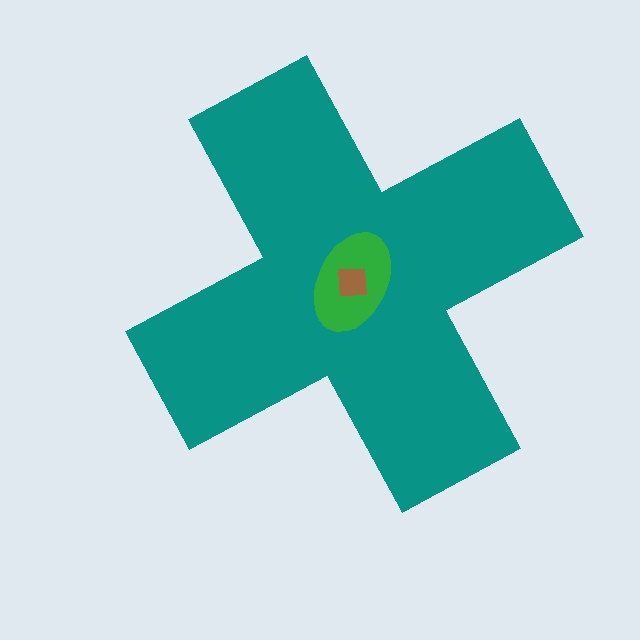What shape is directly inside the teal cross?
The green ellipse.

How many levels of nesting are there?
3.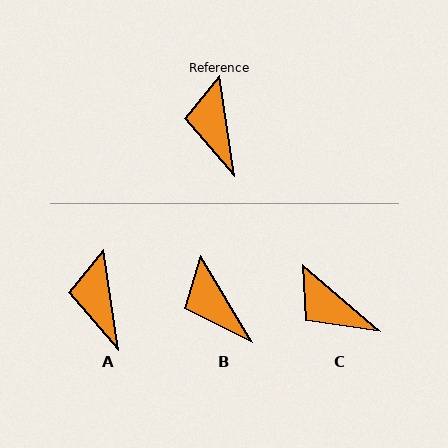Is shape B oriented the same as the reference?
No, it is off by about 23 degrees.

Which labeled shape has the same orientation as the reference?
A.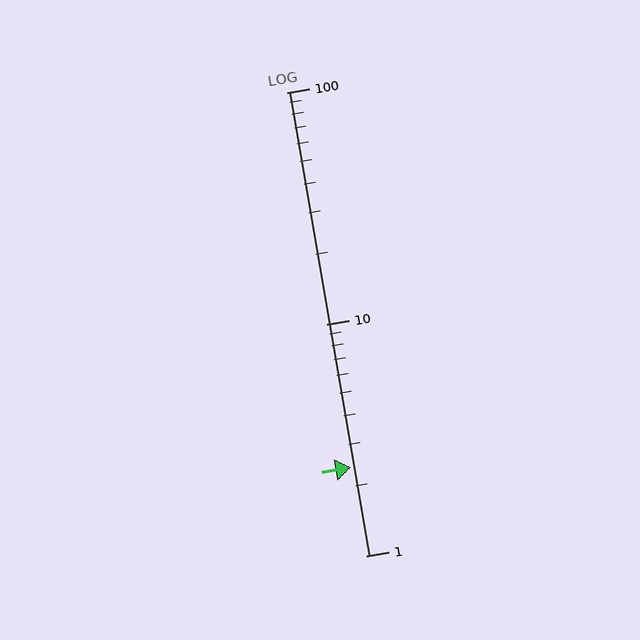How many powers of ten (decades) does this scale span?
The scale spans 2 decades, from 1 to 100.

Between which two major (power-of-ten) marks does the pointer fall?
The pointer is between 1 and 10.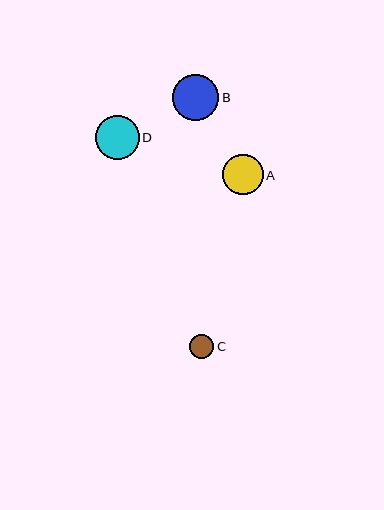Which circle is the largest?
Circle B is the largest with a size of approximately 46 pixels.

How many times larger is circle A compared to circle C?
Circle A is approximately 1.7 times the size of circle C.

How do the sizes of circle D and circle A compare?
Circle D and circle A are approximately the same size.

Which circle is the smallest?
Circle C is the smallest with a size of approximately 24 pixels.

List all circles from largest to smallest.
From largest to smallest: B, D, A, C.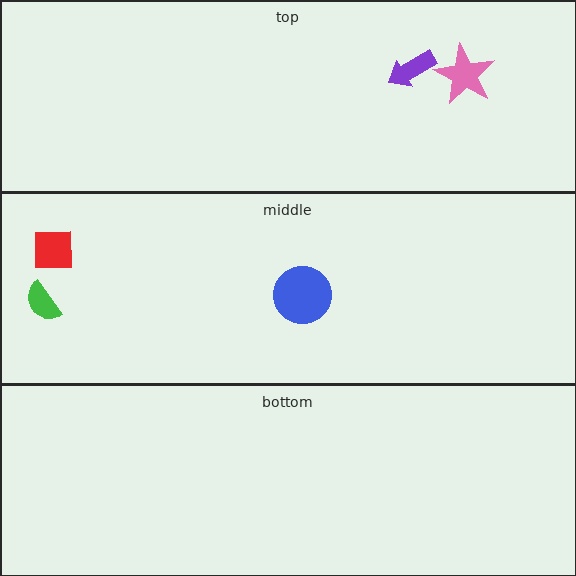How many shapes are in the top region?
2.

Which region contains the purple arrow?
The top region.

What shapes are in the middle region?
The red square, the blue circle, the green semicircle.